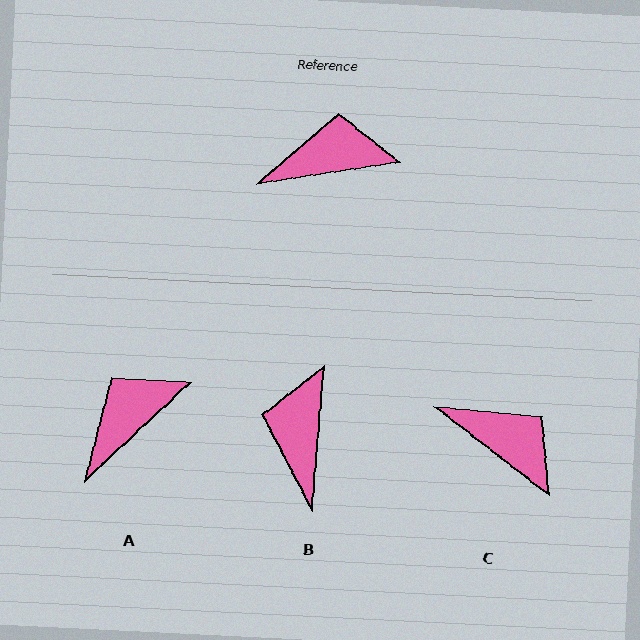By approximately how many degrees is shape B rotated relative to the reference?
Approximately 76 degrees counter-clockwise.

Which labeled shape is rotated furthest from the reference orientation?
B, about 76 degrees away.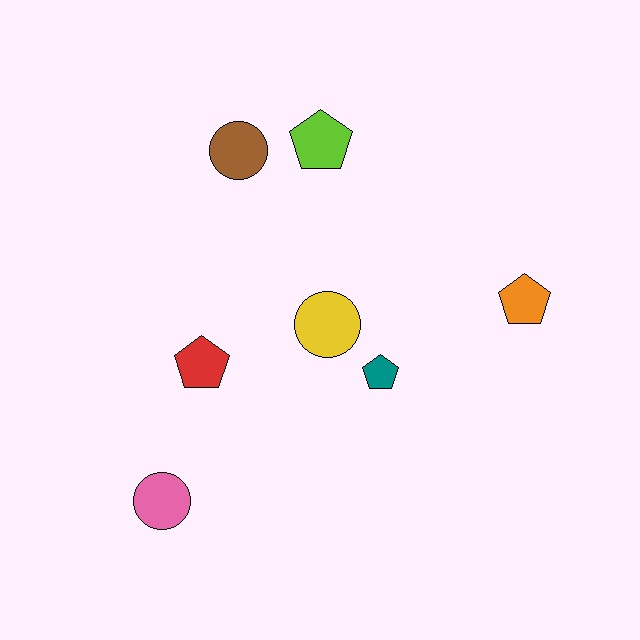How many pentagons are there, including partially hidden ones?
There are 4 pentagons.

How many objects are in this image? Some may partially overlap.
There are 7 objects.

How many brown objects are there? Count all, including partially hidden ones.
There is 1 brown object.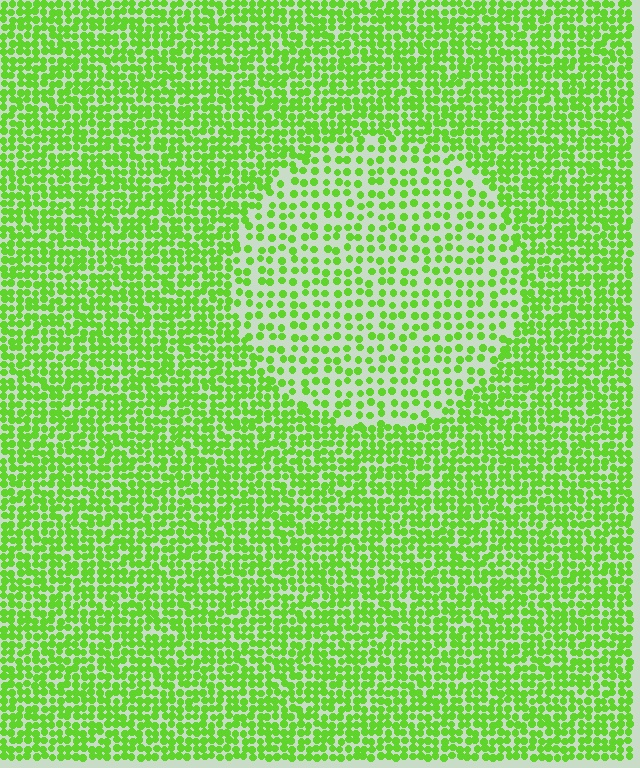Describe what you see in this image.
The image contains small lime elements arranged at two different densities. A circle-shaped region is visible where the elements are less densely packed than the surrounding area.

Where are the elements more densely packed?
The elements are more densely packed outside the circle boundary.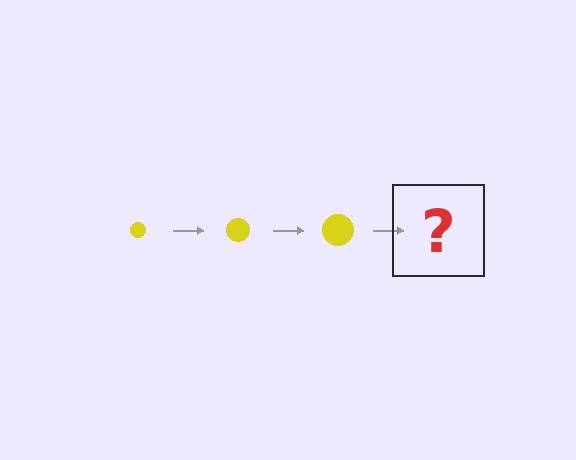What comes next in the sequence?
The next element should be a yellow circle, larger than the previous one.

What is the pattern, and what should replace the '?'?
The pattern is that the circle gets progressively larger each step. The '?' should be a yellow circle, larger than the previous one.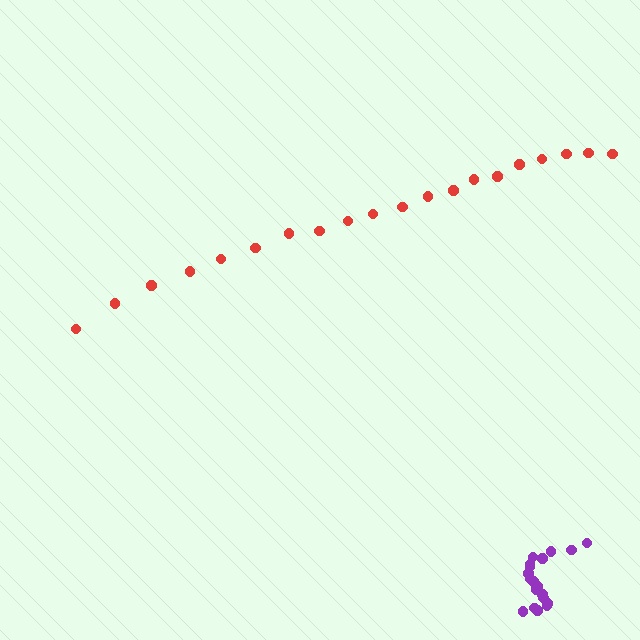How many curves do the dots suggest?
There are 2 distinct paths.